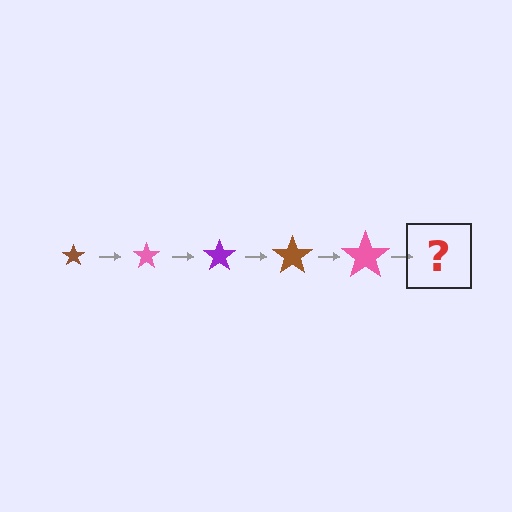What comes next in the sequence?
The next element should be a purple star, larger than the previous one.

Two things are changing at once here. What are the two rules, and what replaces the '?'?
The two rules are that the star grows larger each step and the color cycles through brown, pink, and purple. The '?' should be a purple star, larger than the previous one.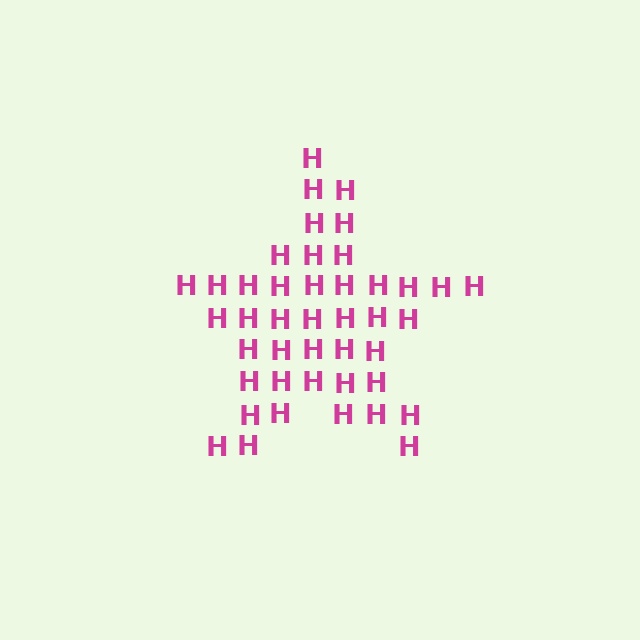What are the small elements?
The small elements are letter H's.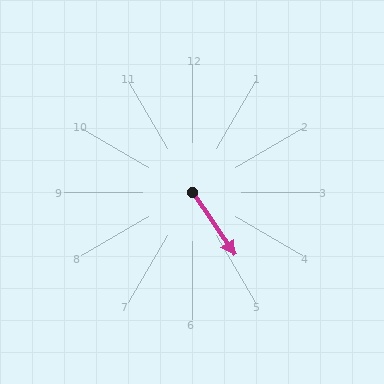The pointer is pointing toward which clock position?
Roughly 5 o'clock.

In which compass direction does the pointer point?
Southeast.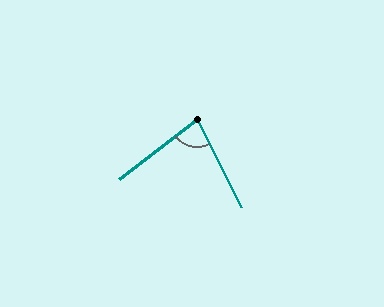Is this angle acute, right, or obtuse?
It is acute.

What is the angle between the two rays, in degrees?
Approximately 79 degrees.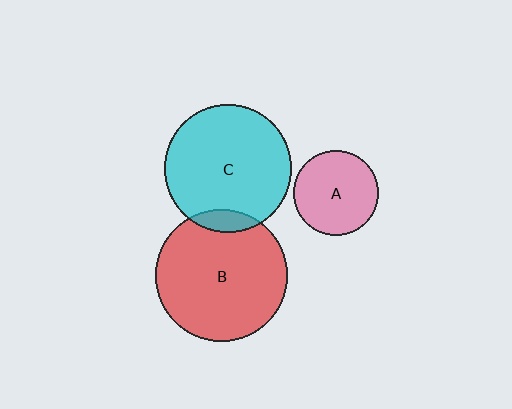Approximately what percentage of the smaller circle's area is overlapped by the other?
Approximately 10%.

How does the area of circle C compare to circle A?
Approximately 2.3 times.